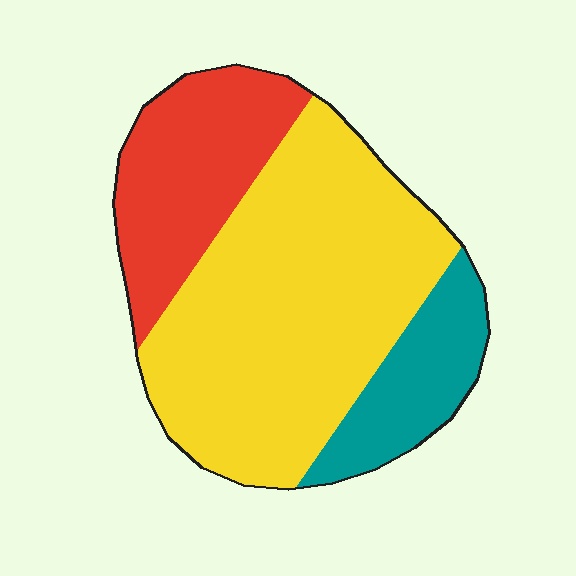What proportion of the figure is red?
Red covers 24% of the figure.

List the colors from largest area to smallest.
From largest to smallest: yellow, red, teal.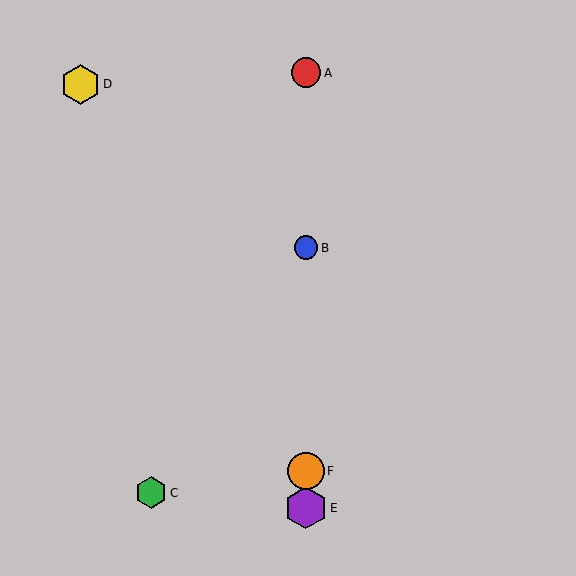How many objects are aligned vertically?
4 objects (A, B, E, F) are aligned vertically.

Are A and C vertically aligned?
No, A is at x≈306 and C is at x≈151.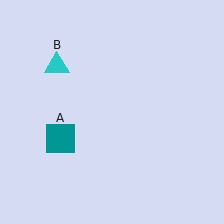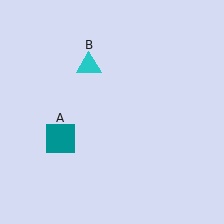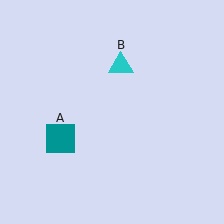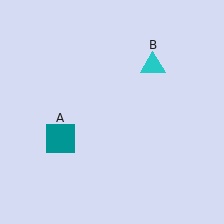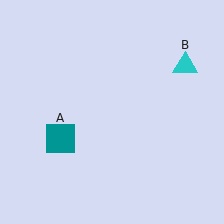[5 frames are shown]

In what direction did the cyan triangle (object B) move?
The cyan triangle (object B) moved right.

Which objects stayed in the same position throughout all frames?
Teal square (object A) remained stationary.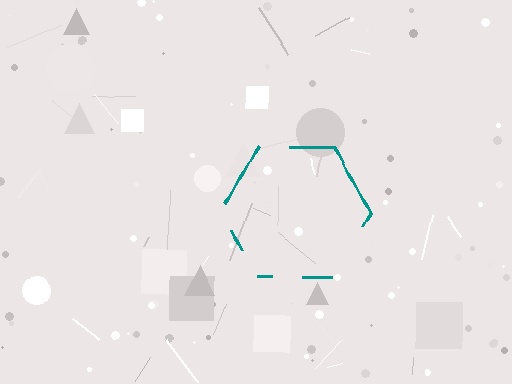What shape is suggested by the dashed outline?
The dashed outline suggests a hexagon.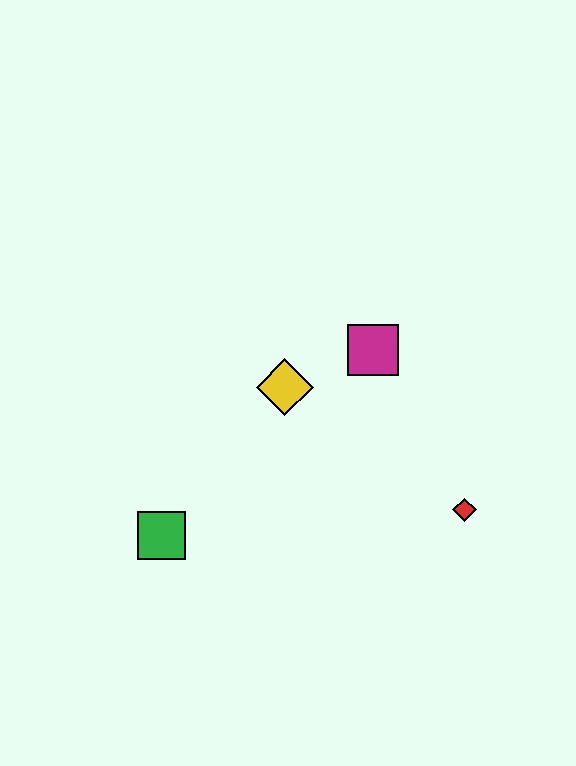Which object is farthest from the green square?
The red diamond is farthest from the green square.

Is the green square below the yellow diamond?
Yes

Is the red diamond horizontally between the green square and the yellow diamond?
No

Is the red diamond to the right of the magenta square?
Yes